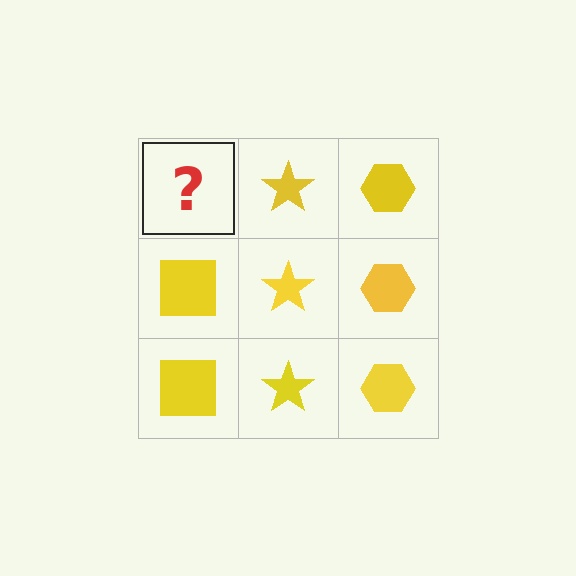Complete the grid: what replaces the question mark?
The question mark should be replaced with a yellow square.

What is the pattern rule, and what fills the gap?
The rule is that each column has a consistent shape. The gap should be filled with a yellow square.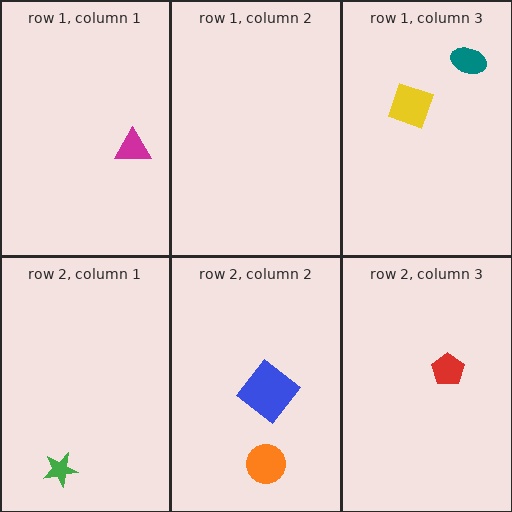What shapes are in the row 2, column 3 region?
The red pentagon.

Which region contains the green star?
The row 2, column 1 region.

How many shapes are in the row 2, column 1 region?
1.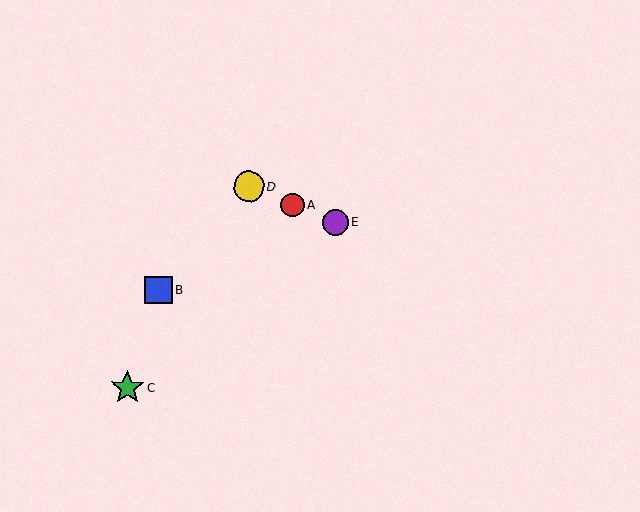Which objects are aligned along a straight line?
Objects A, D, E are aligned along a straight line.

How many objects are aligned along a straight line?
3 objects (A, D, E) are aligned along a straight line.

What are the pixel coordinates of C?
Object C is at (127, 387).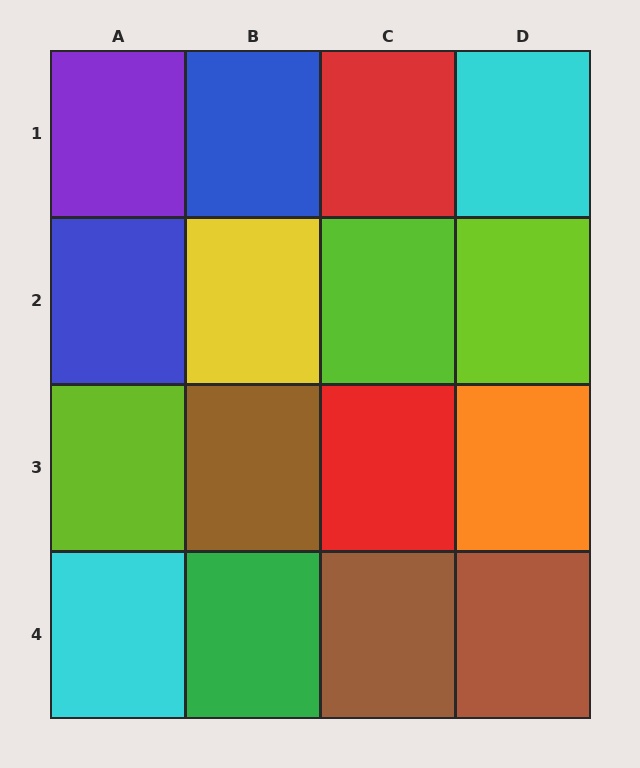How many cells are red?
2 cells are red.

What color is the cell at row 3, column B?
Brown.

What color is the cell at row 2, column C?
Lime.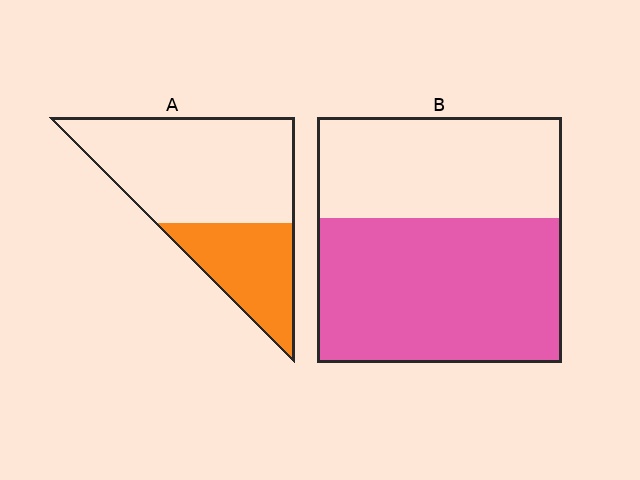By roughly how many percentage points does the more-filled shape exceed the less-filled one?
By roughly 25 percentage points (B over A).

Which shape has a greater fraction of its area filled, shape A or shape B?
Shape B.